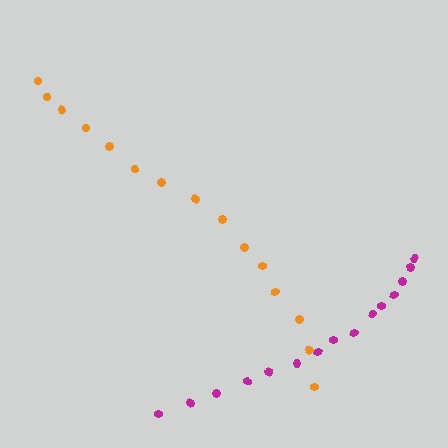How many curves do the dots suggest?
There are 2 distinct paths.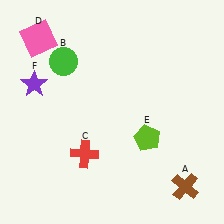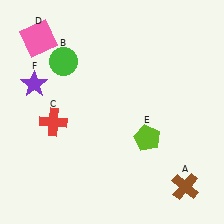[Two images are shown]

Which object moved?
The red cross (C) moved up.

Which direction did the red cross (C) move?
The red cross (C) moved up.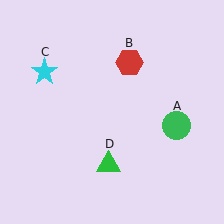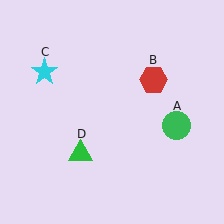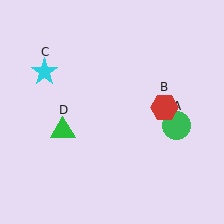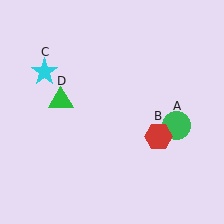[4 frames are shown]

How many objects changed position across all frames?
2 objects changed position: red hexagon (object B), green triangle (object D).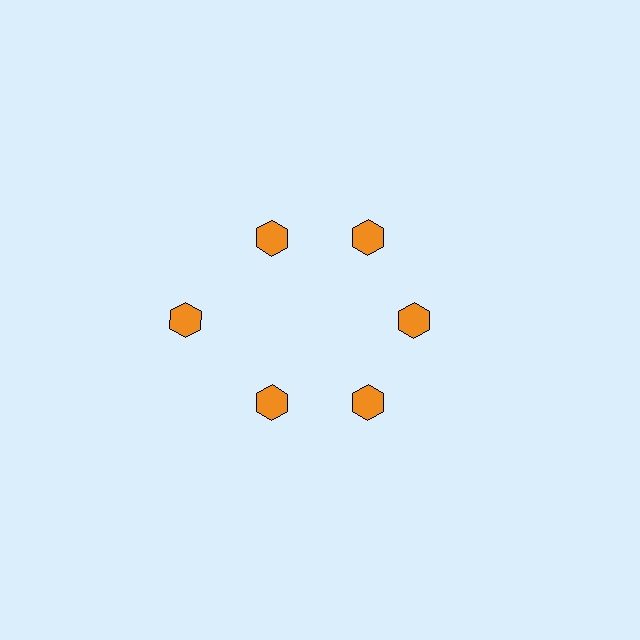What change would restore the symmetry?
The symmetry would be restored by moving it inward, back onto the ring so that all 6 hexagons sit at equal angles and equal distance from the center.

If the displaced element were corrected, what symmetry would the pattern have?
It would have 6-fold rotational symmetry — the pattern would map onto itself every 60 degrees.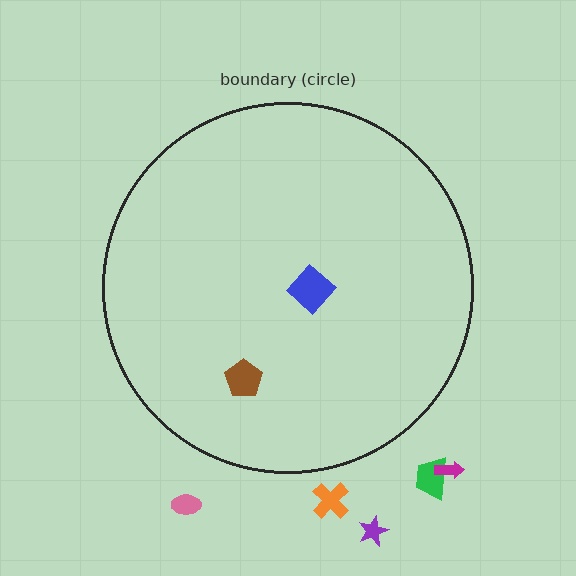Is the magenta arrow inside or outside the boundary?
Outside.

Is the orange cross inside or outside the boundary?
Outside.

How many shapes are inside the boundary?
2 inside, 5 outside.